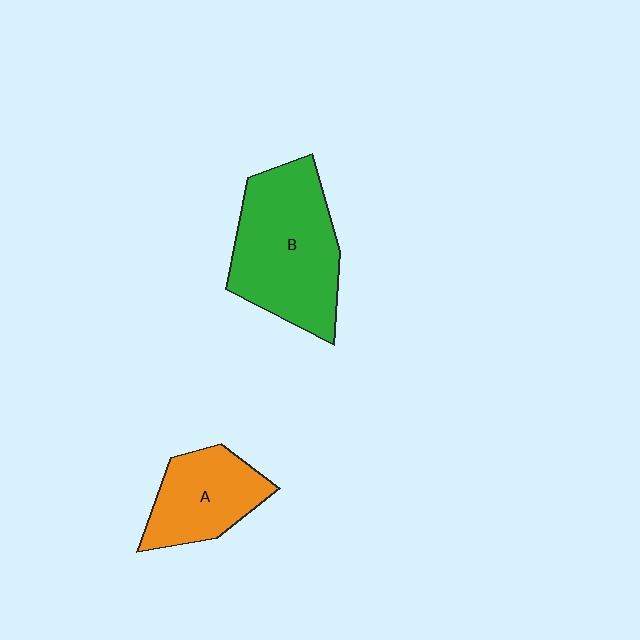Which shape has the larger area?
Shape B (green).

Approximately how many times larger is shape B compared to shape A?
Approximately 1.7 times.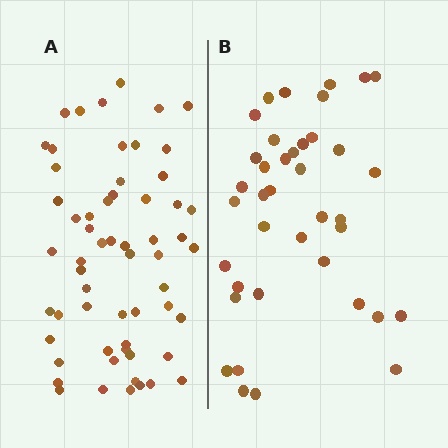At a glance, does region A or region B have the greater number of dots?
Region A (the left region) has more dots.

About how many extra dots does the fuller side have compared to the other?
Region A has approximately 20 more dots than region B.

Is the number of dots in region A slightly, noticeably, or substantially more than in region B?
Region A has substantially more. The ratio is roughly 1.5 to 1.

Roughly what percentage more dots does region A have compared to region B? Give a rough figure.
About 50% more.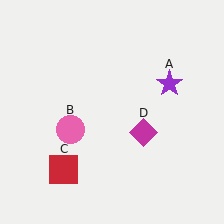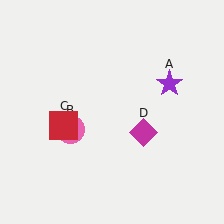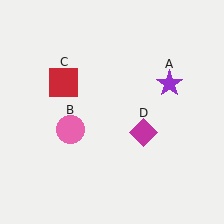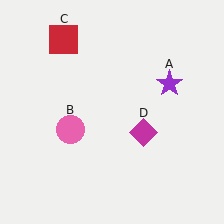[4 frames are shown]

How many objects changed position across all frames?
1 object changed position: red square (object C).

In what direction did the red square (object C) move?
The red square (object C) moved up.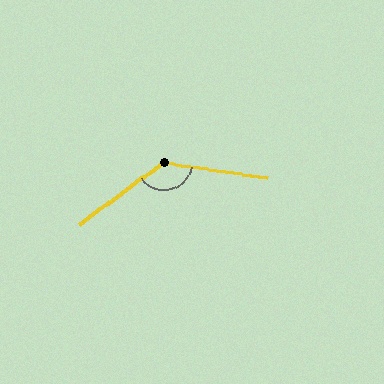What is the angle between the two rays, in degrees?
Approximately 135 degrees.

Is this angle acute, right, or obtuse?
It is obtuse.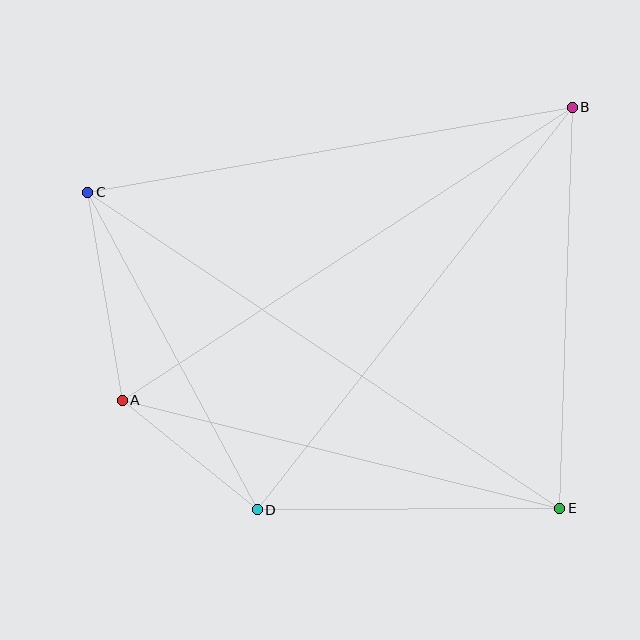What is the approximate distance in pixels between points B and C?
The distance between B and C is approximately 492 pixels.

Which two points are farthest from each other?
Points C and E are farthest from each other.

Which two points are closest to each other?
Points A and D are closest to each other.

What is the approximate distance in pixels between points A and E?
The distance between A and E is approximately 451 pixels.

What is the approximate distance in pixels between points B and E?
The distance between B and E is approximately 401 pixels.